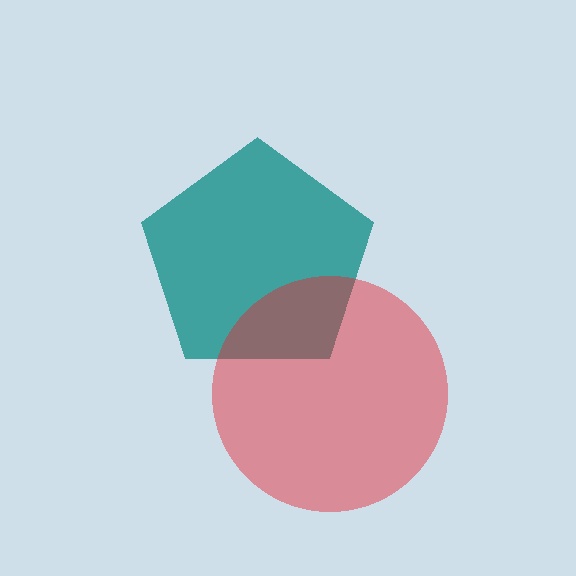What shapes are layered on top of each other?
The layered shapes are: a teal pentagon, a red circle.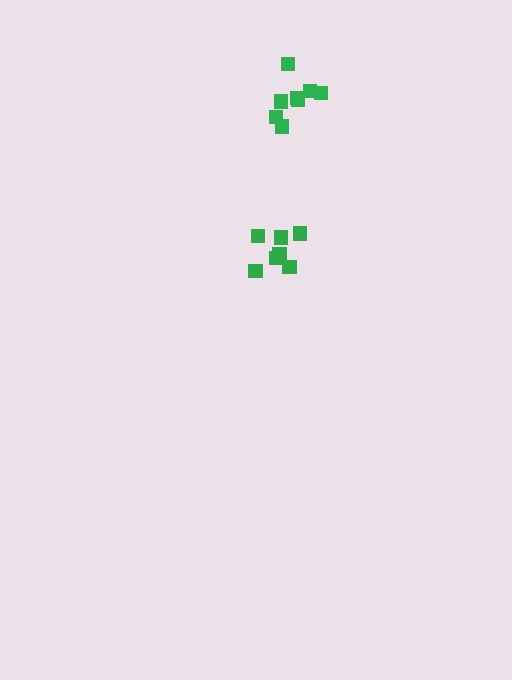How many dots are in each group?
Group 1: 7 dots, Group 2: 8 dots (15 total).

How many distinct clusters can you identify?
There are 2 distinct clusters.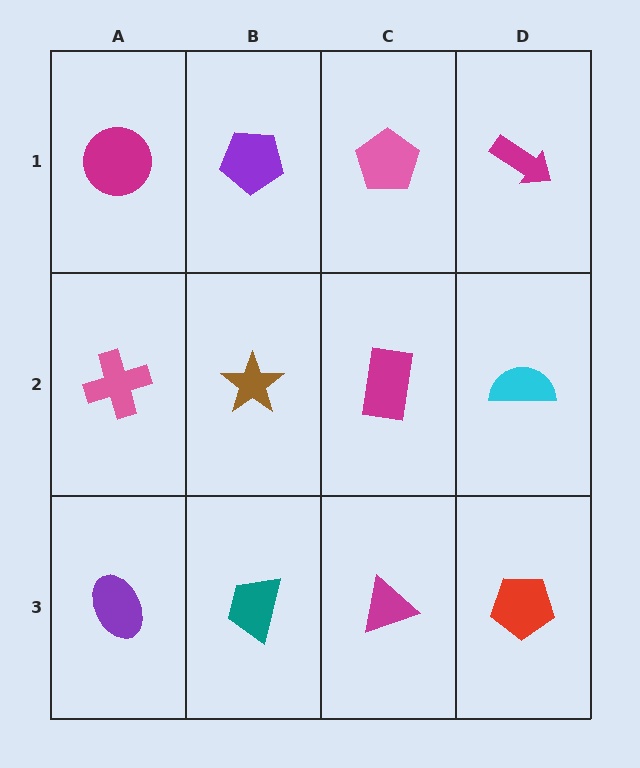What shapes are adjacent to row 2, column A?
A magenta circle (row 1, column A), a purple ellipse (row 3, column A), a brown star (row 2, column B).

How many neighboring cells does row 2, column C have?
4.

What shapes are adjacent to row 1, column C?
A magenta rectangle (row 2, column C), a purple pentagon (row 1, column B), a magenta arrow (row 1, column D).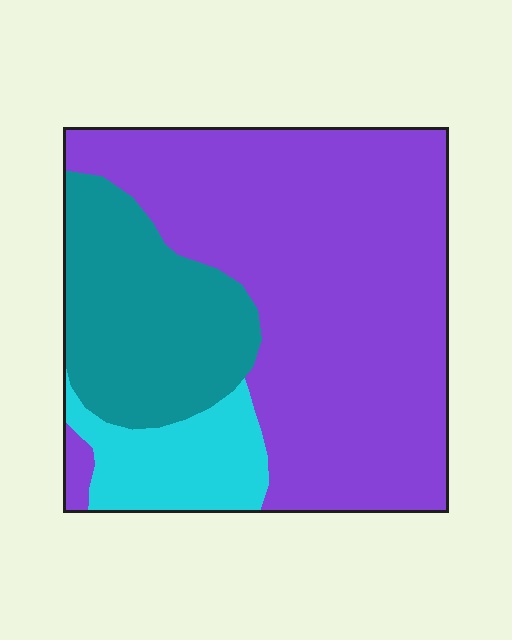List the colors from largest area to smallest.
From largest to smallest: purple, teal, cyan.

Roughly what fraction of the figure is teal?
Teal takes up about one quarter (1/4) of the figure.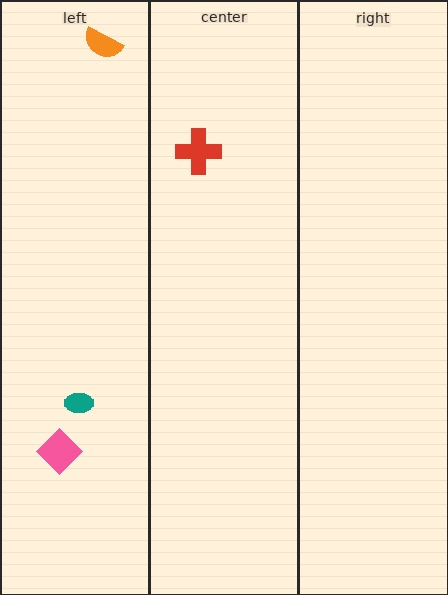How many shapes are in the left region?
3.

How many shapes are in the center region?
1.